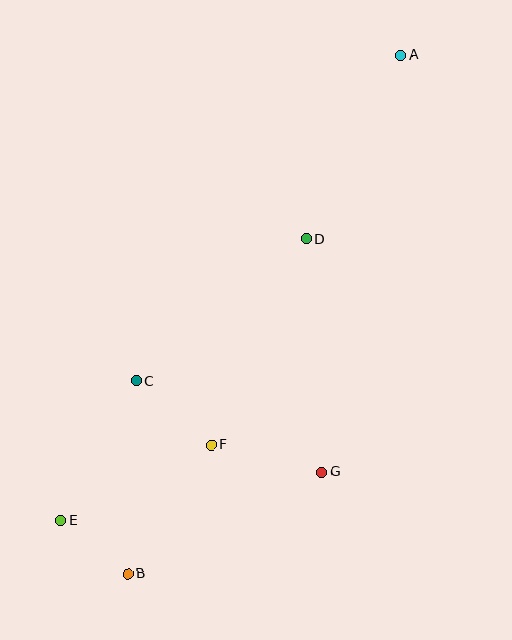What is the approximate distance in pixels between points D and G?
The distance between D and G is approximately 234 pixels.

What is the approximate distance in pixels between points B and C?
The distance between B and C is approximately 193 pixels.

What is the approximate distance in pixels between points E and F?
The distance between E and F is approximately 169 pixels.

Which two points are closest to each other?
Points B and E are closest to each other.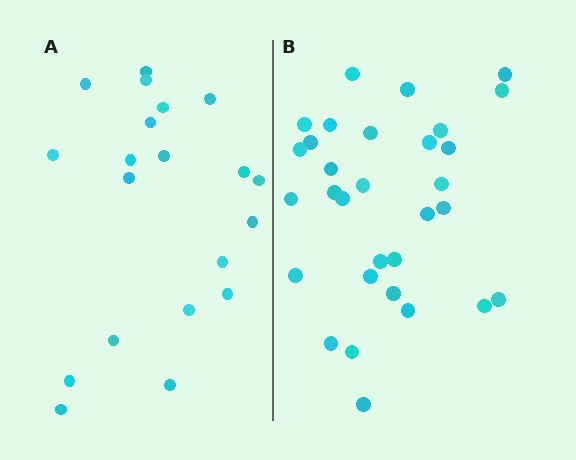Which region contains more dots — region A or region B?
Region B (the right region) has more dots.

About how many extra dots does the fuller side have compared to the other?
Region B has roughly 12 or so more dots than region A.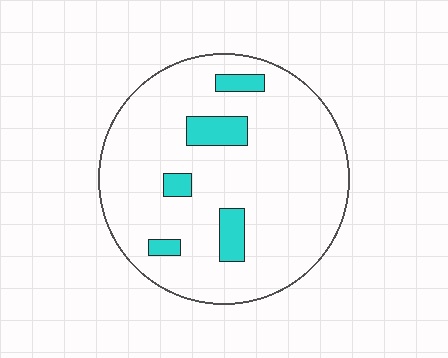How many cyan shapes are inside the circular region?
5.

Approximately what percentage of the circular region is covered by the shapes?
Approximately 10%.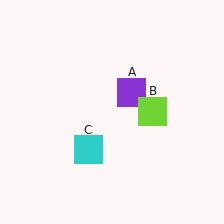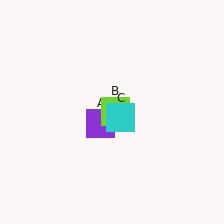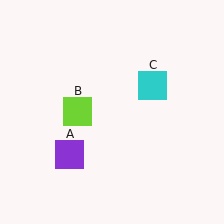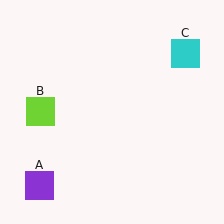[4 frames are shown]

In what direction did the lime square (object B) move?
The lime square (object B) moved left.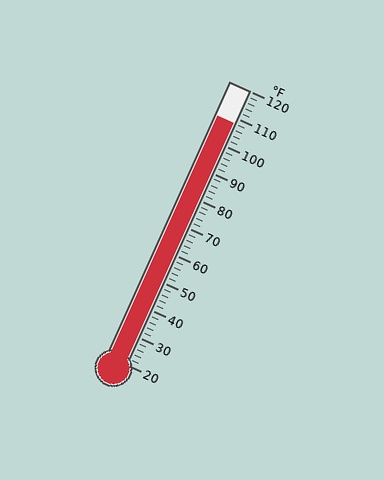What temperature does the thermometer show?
The thermometer shows approximately 108°F.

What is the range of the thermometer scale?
The thermometer scale ranges from 20°F to 120°F.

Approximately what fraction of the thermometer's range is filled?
The thermometer is filled to approximately 90% of its range.